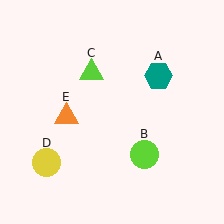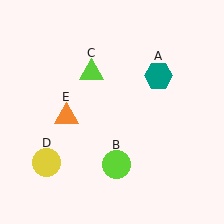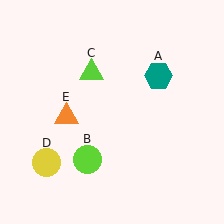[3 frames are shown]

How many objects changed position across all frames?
1 object changed position: lime circle (object B).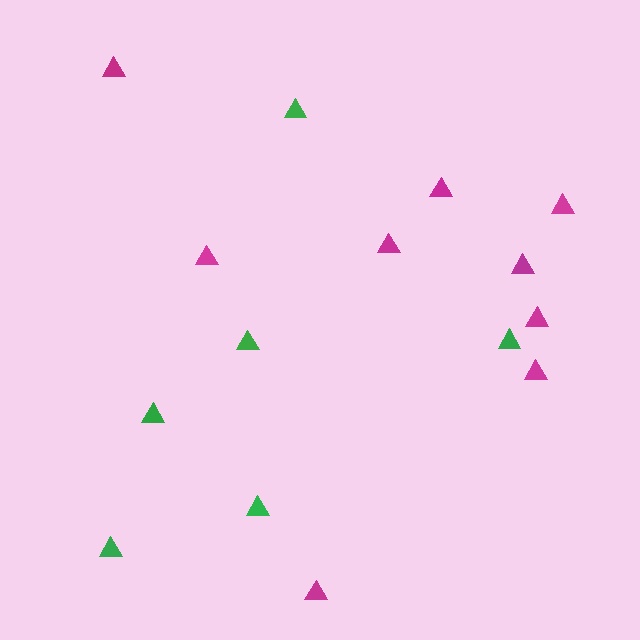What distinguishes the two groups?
There are 2 groups: one group of magenta triangles (9) and one group of green triangles (6).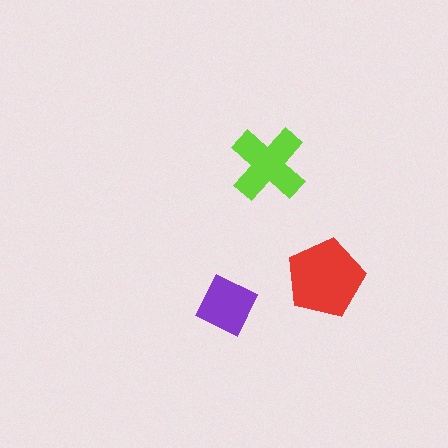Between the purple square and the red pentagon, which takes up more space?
The red pentagon.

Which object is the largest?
The red pentagon.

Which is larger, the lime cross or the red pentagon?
The red pentagon.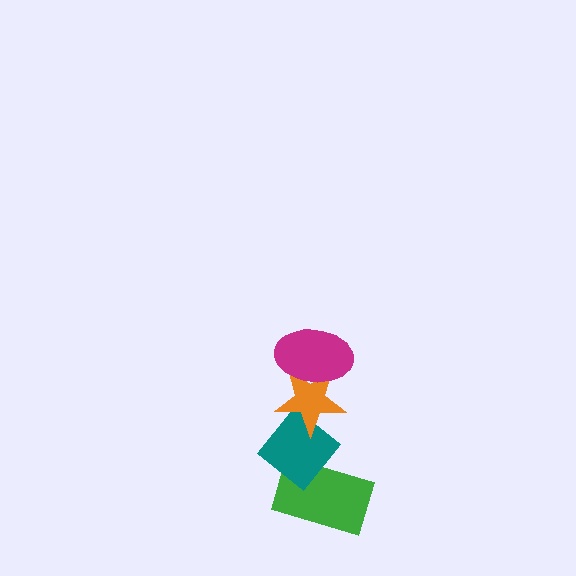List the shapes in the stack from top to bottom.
From top to bottom: the magenta ellipse, the orange star, the teal diamond, the green rectangle.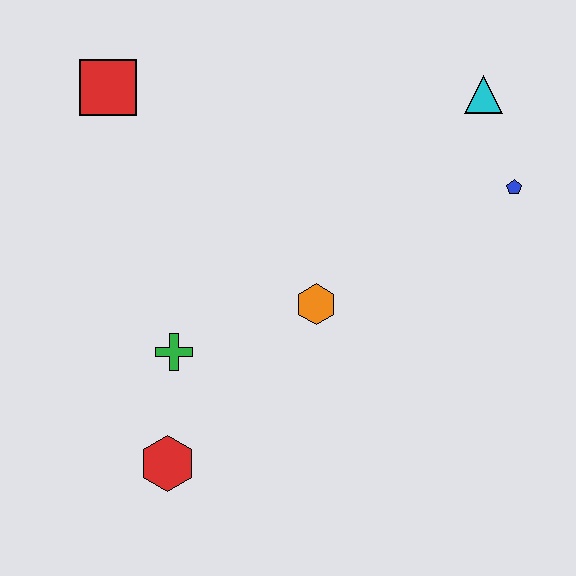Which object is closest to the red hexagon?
The green cross is closest to the red hexagon.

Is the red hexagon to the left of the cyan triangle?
Yes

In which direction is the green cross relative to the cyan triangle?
The green cross is to the left of the cyan triangle.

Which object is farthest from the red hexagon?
The cyan triangle is farthest from the red hexagon.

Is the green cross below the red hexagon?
No